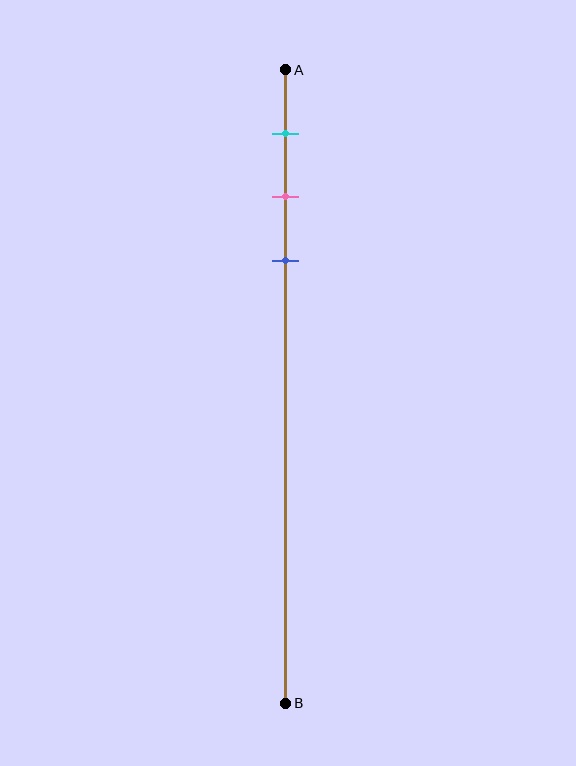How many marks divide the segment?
There are 3 marks dividing the segment.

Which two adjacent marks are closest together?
The pink and blue marks are the closest adjacent pair.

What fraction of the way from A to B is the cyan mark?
The cyan mark is approximately 10% (0.1) of the way from A to B.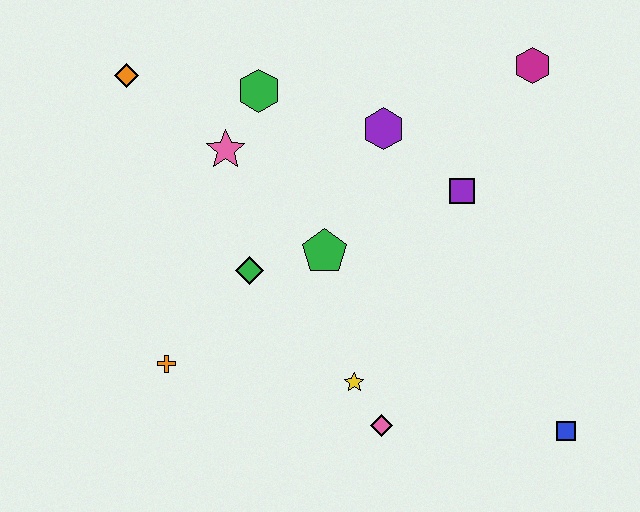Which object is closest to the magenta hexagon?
The purple square is closest to the magenta hexagon.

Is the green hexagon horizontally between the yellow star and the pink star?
Yes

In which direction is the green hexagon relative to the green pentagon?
The green hexagon is above the green pentagon.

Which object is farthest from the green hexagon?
The blue square is farthest from the green hexagon.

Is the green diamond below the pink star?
Yes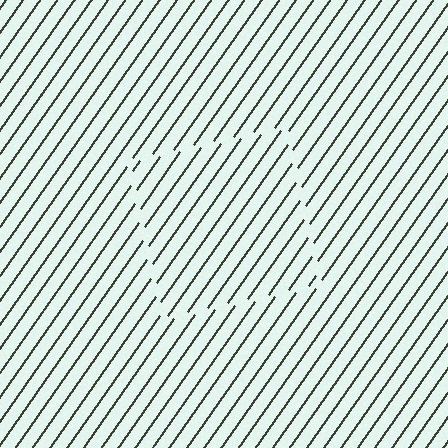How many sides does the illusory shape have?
4 sides — the line-ends trace a square.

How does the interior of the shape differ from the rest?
The interior of the shape contains the same grating, shifted by half a period — the contour is defined by the phase discontinuity where line-ends from the inner and outer gratings abut.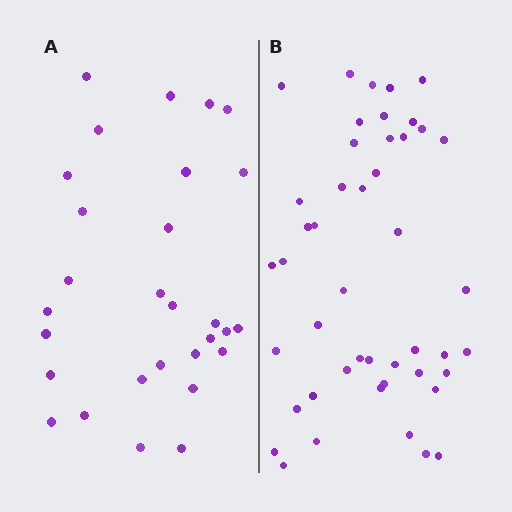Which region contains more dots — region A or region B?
Region B (the right region) has more dots.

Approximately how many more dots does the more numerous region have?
Region B has approximately 15 more dots than region A.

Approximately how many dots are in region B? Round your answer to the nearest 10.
About 50 dots. (The exact count is 46, which rounds to 50.)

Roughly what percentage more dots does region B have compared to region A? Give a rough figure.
About 60% more.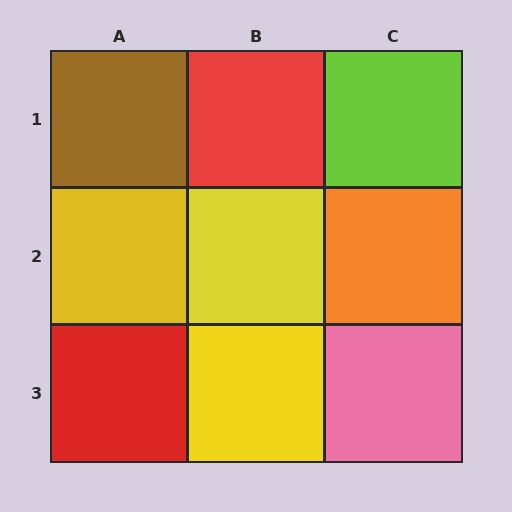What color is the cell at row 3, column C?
Pink.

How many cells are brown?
1 cell is brown.